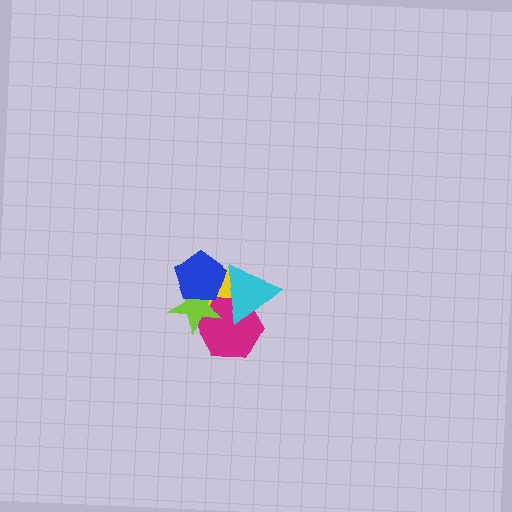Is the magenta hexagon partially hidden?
Yes, it is partially covered by another shape.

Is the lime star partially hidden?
Yes, it is partially covered by another shape.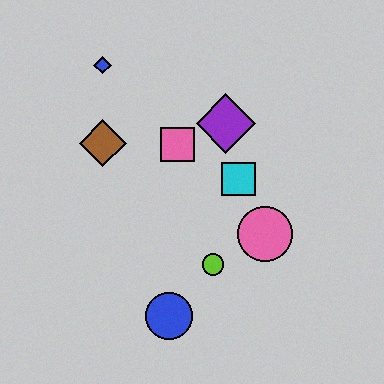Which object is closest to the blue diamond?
The brown diamond is closest to the blue diamond.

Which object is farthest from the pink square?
The blue circle is farthest from the pink square.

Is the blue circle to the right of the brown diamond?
Yes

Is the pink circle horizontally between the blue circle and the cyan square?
No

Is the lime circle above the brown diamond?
No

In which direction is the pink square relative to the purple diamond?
The pink square is to the left of the purple diamond.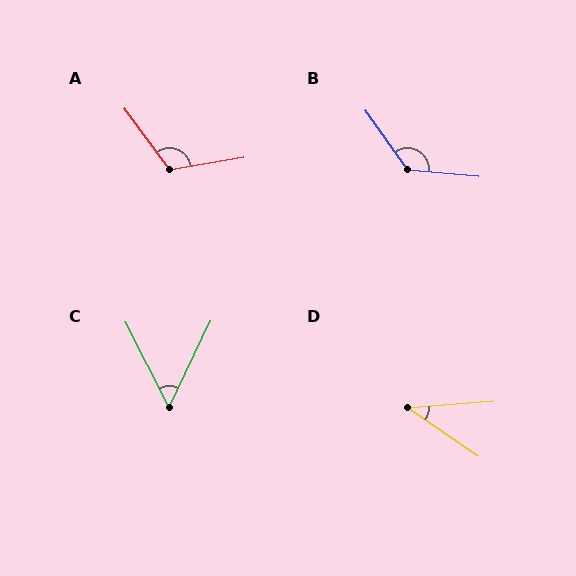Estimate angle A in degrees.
Approximately 117 degrees.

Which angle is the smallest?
D, at approximately 39 degrees.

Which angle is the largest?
B, at approximately 130 degrees.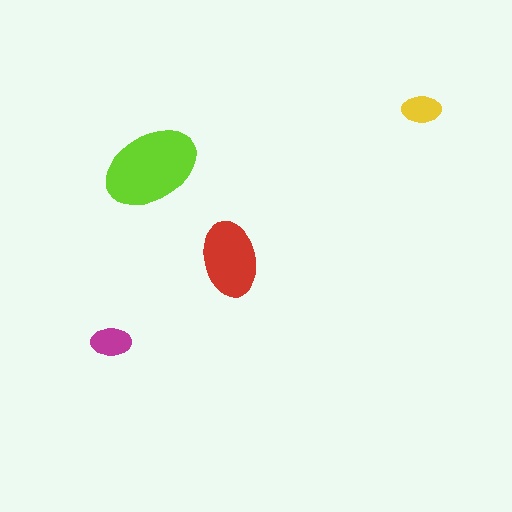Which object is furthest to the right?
The yellow ellipse is rightmost.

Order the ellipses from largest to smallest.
the lime one, the red one, the magenta one, the yellow one.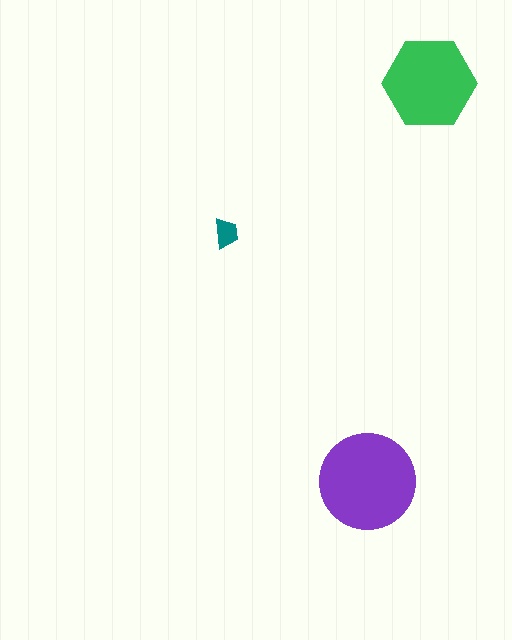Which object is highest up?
The green hexagon is topmost.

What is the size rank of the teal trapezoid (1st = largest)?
3rd.